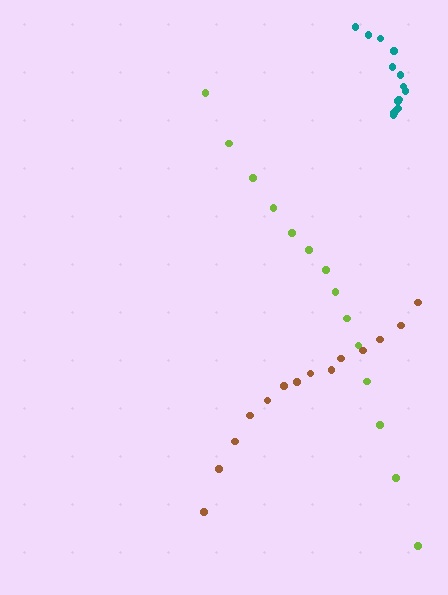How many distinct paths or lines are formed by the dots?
There are 3 distinct paths.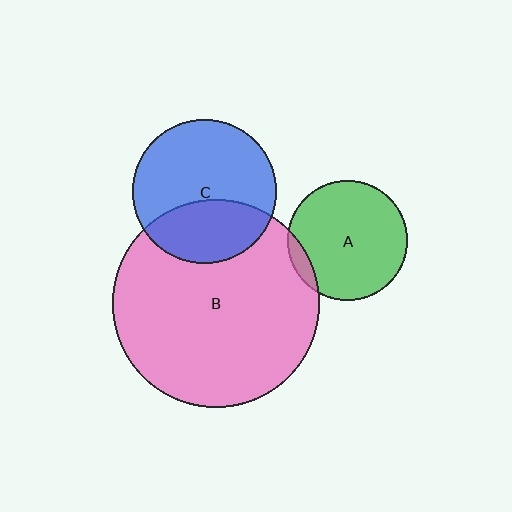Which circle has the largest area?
Circle B (pink).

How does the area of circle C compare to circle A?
Approximately 1.5 times.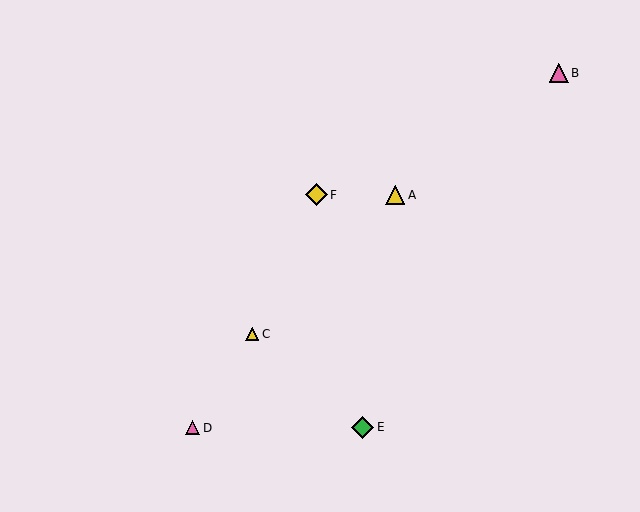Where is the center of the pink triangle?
The center of the pink triangle is at (192, 428).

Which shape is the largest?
The green diamond (labeled E) is the largest.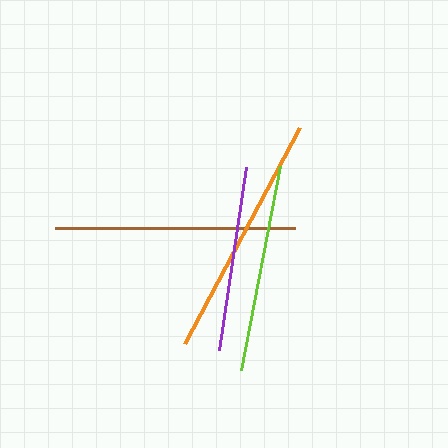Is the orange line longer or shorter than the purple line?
The orange line is longer than the purple line.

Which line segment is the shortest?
The purple line is the shortest at approximately 186 pixels.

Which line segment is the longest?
The orange line is the longest at approximately 244 pixels.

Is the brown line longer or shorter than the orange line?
The orange line is longer than the brown line.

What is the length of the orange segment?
The orange segment is approximately 244 pixels long.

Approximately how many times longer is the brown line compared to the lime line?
The brown line is approximately 1.2 times the length of the lime line.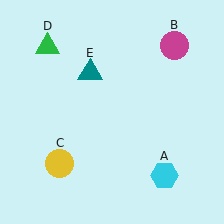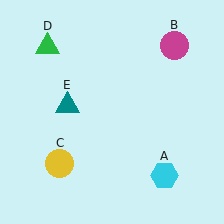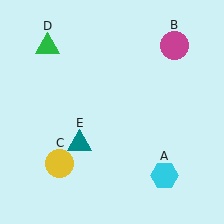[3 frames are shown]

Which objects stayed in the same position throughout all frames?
Cyan hexagon (object A) and magenta circle (object B) and yellow circle (object C) and green triangle (object D) remained stationary.